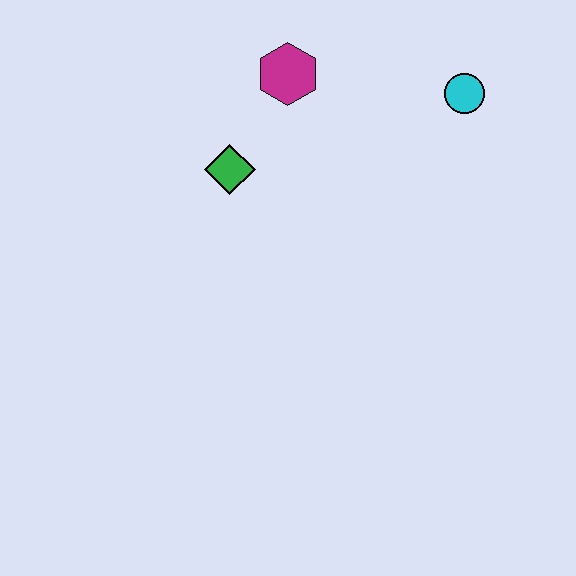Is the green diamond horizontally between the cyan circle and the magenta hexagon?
No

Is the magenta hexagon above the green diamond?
Yes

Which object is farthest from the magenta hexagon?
The cyan circle is farthest from the magenta hexagon.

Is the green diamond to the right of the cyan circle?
No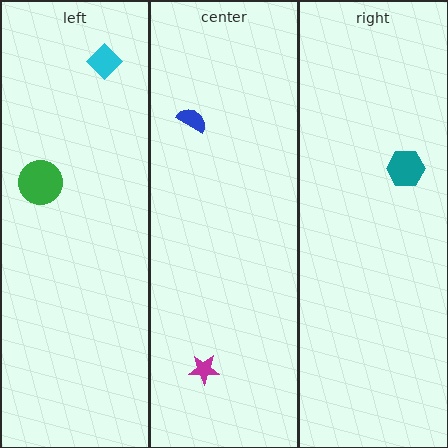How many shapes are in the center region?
2.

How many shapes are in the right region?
1.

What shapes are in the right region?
The teal hexagon.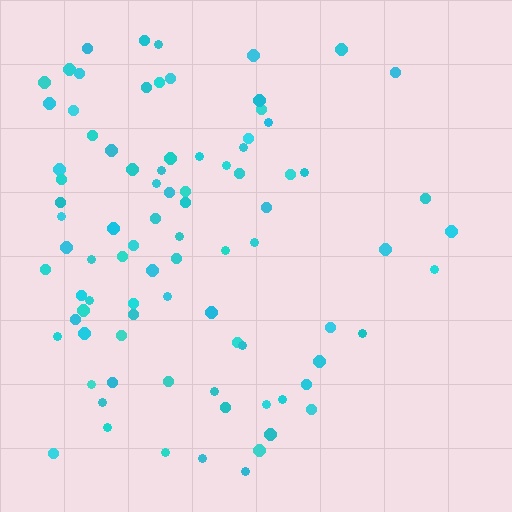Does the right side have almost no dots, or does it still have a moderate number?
Still a moderate number, just noticeably fewer than the left.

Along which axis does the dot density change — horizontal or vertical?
Horizontal.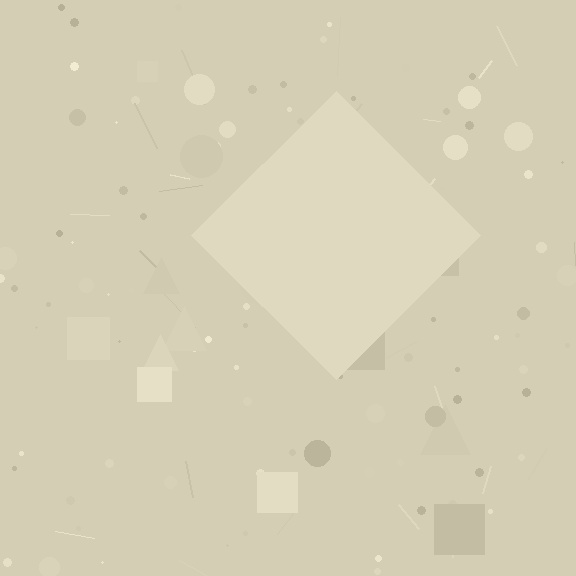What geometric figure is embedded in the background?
A diamond is embedded in the background.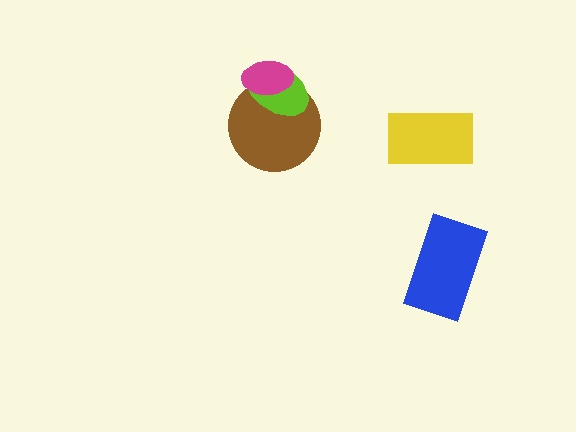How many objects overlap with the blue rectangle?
0 objects overlap with the blue rectangle.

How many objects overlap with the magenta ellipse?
2 objects overlap with the magenta ellipse.